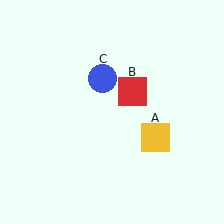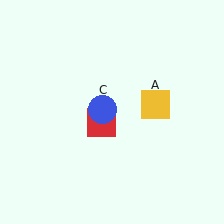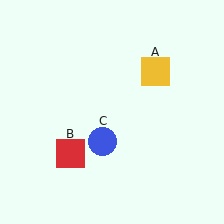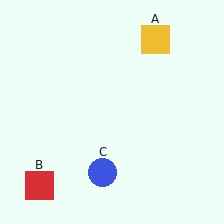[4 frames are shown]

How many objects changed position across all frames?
3 objects changed position: yellow square (object A), red square (object B), blue circle (object C).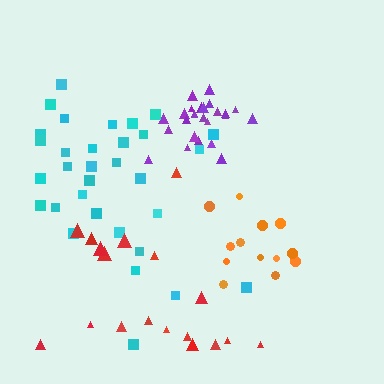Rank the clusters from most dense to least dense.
purple, orange, cyan, red.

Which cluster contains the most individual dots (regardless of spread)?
Cyan (32).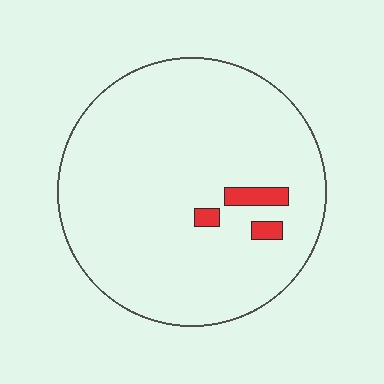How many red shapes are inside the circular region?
3.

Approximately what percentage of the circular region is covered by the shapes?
Approximately 5%.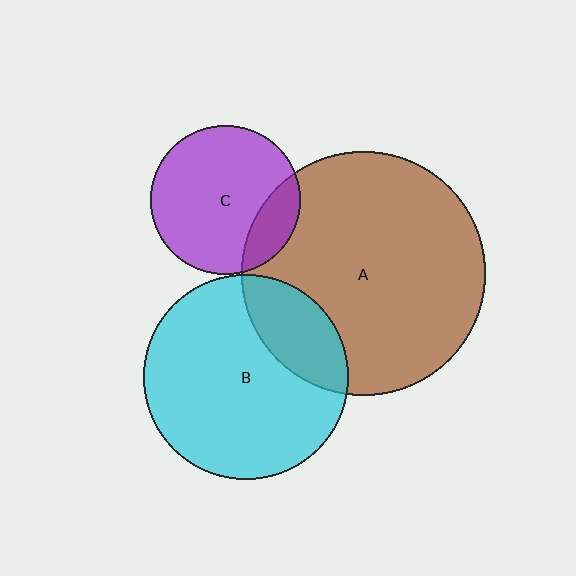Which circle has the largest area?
Circle A (brown).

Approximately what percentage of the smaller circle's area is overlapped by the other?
Approximately 25%.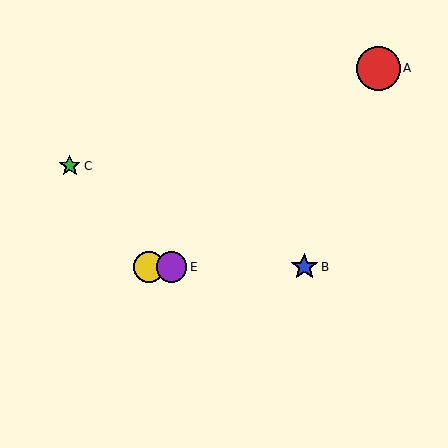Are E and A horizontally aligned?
No, E is at y≈267 and A is at y≈68.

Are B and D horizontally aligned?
Yes, both are at y≈267.